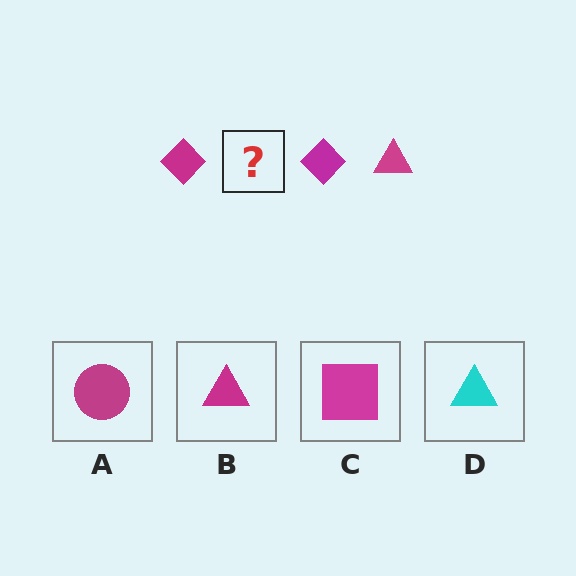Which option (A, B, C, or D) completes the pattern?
B.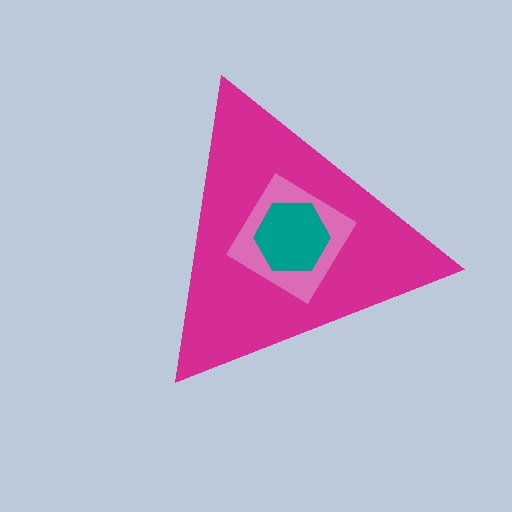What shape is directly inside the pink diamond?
The teal hexagon.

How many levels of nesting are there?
3.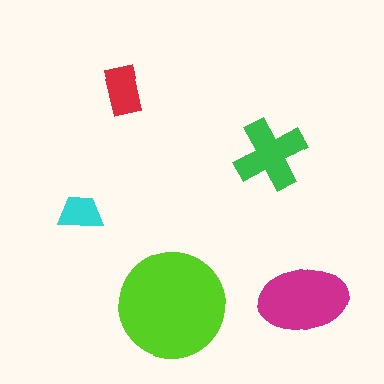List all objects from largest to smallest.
The lime circle, the magenta ellipse, the green cross, the red rectangle, the cyan trapezoid.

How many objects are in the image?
There are 5 objects in the image.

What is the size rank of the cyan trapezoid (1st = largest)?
5th.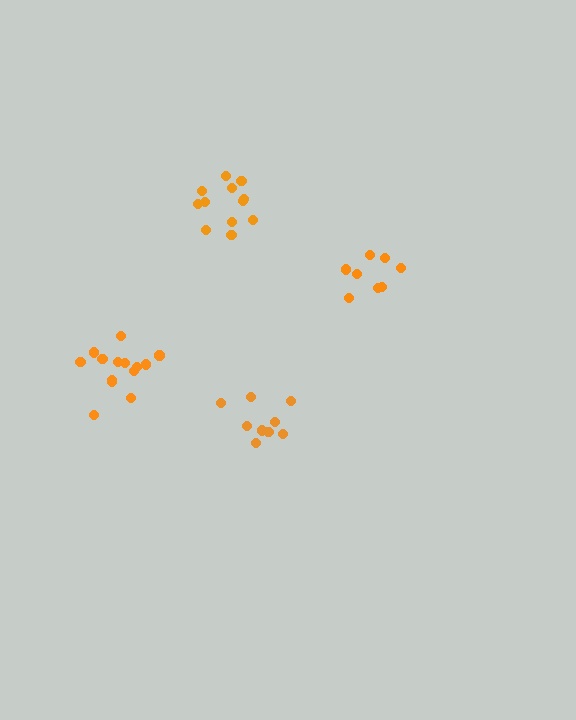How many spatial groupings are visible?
There are 4 spatial groupings.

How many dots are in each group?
Group 1: 12 dots, Group 2: 14 dots, Group 3: 9 dots, Group 4: 8 dots (43 total).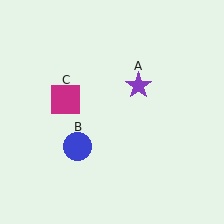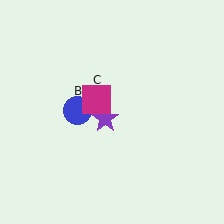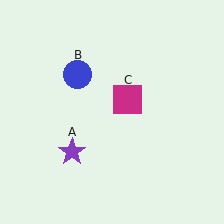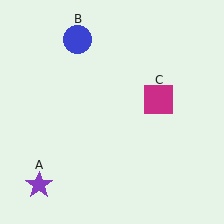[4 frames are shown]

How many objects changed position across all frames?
3 objects changed position: purple star (object A), blue circle (object B), magenta square (object C).